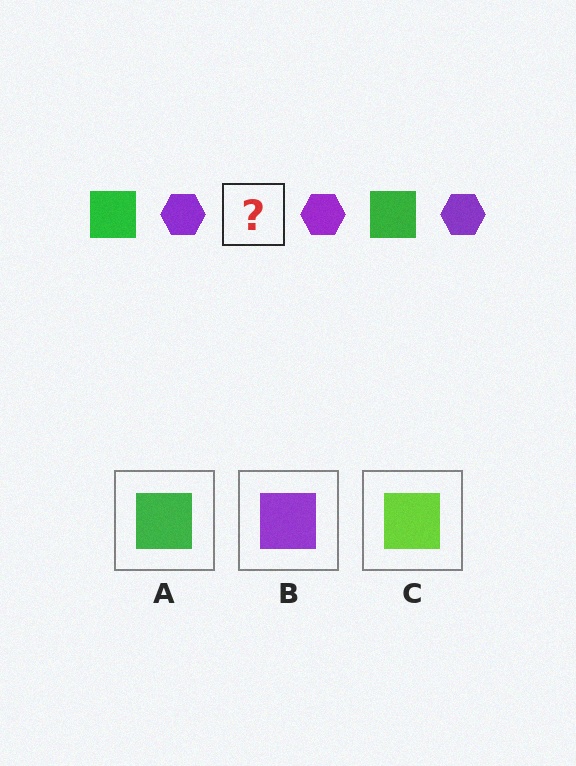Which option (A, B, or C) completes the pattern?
A.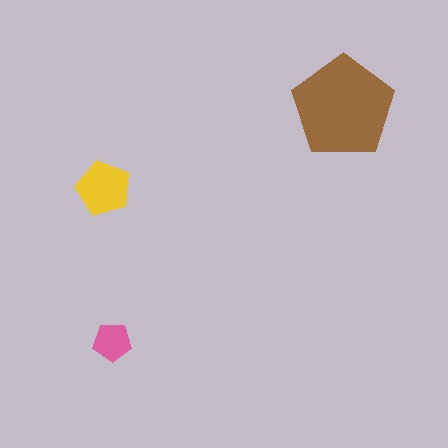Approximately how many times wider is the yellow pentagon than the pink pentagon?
About 1.5 times wider.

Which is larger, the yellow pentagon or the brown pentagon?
The brown one.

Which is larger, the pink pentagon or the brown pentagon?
The brown one.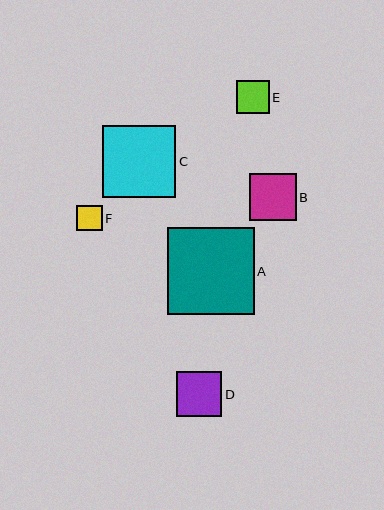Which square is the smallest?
Square F is the smallest with a size of approximately 25 pixels.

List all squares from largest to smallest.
From largest to smallest: A, C, B, D, E, F.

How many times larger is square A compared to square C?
Square A is approximately 1.2 times the size of square C.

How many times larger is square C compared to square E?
Square C is approximately 2.2 times the size of square E.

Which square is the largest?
Square A is the largest with a size of approximately 87 pixels.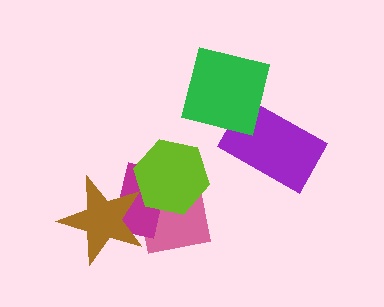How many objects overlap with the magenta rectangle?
3 objects overlap with the magenta rectangle.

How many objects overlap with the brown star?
1 object overlaps with the brown star.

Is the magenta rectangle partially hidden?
Yes, it is partially covered by another shape.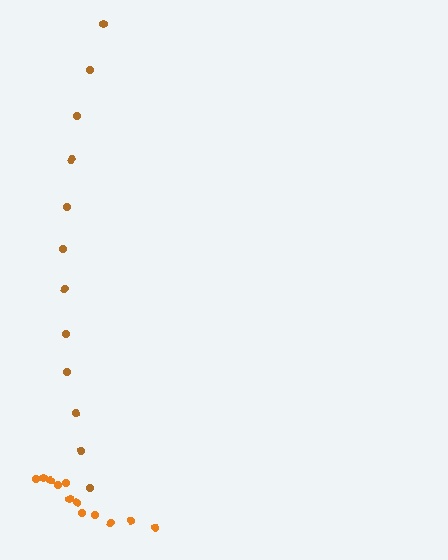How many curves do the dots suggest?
There are 2 distinct paths.